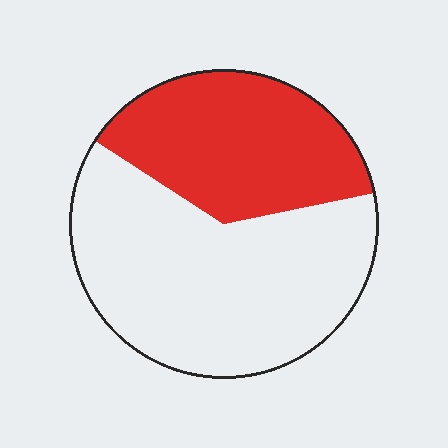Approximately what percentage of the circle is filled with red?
Approximately 40%.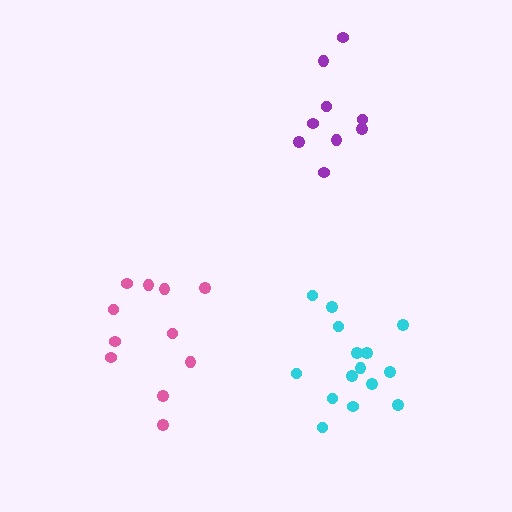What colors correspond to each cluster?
The clusters are colored: cyan, purple, pink.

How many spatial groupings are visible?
There are 3 spatial groupings.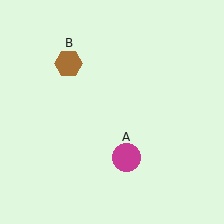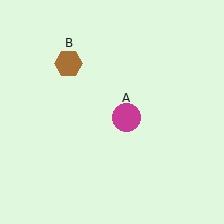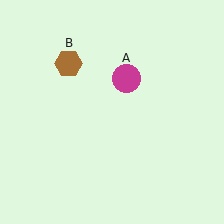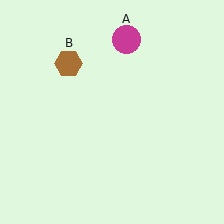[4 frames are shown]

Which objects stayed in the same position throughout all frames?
Brown hexagon (object B) remained stationary.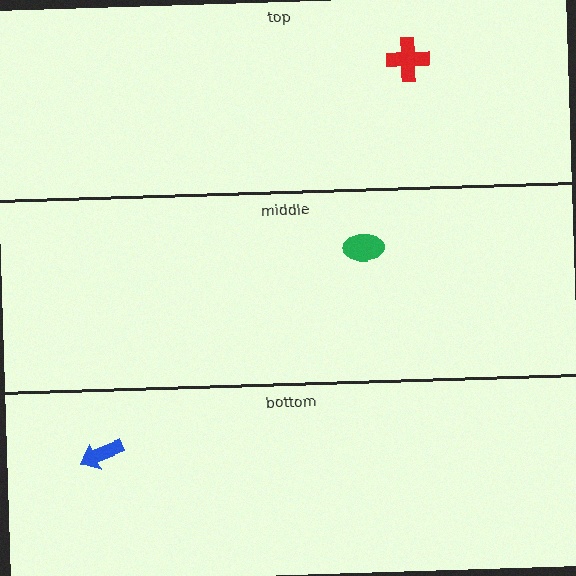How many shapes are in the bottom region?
1.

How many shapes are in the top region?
1.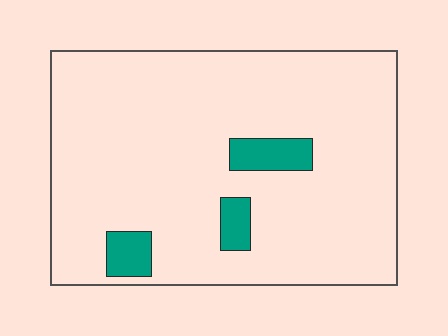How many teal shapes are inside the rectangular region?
3.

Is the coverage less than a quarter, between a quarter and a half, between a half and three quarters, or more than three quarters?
Less than a quarter.